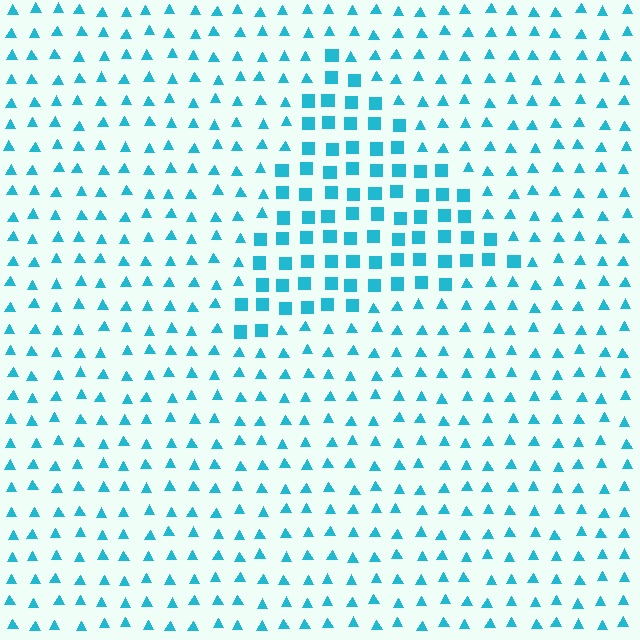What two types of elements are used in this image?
The image uses squares inside the triangle region and triangles outside it.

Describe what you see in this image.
The image is filled with small cyan elements arranged in a uniform grid. A triangle-shaped region contains squares, while the surrounding area contains triangles. The boundary is defined purely by the change in element shape.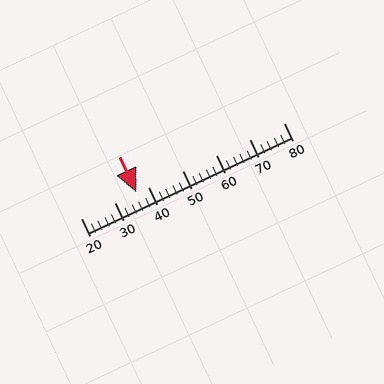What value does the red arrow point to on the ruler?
The red arrow points to approximately 36.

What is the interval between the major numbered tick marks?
The major tick marks are spaced 10 units apart.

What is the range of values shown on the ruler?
The ruler shows values from 20 to 80.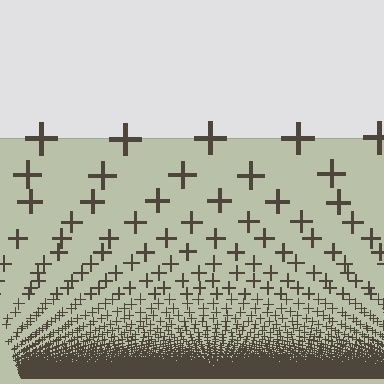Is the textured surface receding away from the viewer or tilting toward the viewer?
The surface appears to tilt toward the viewer. Texture elements get larger and sparser toward the top.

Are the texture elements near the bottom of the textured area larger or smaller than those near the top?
Smaller. The gradient is inverted — elements near the bottom are smaller and denser.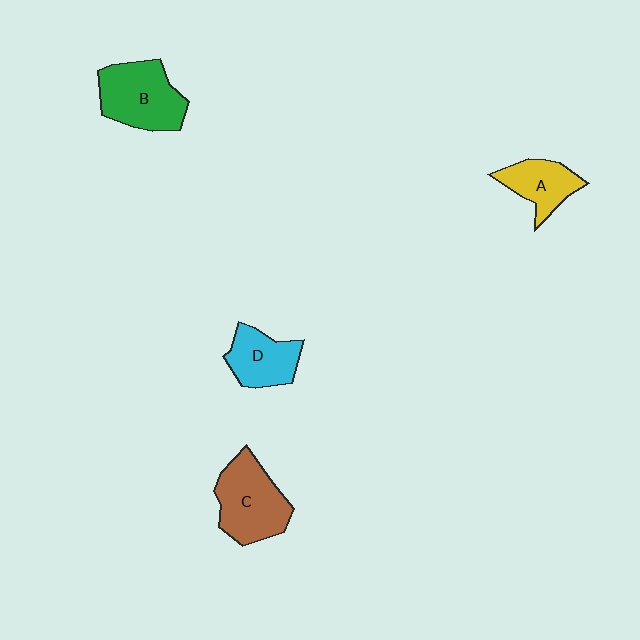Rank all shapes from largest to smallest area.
From largest to smallest: B (green), C (brown), D (cyan), A (yellow).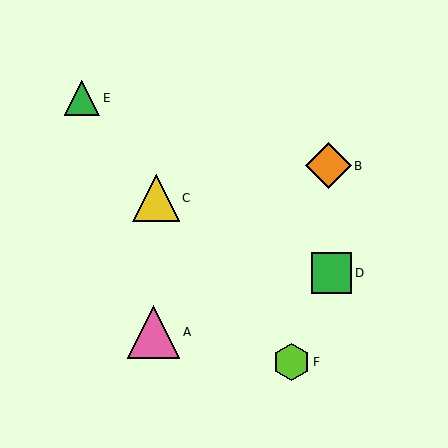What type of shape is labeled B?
Shape B is an orange diamond.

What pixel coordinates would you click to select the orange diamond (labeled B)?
Click at (328, 166) to select the orange diamond B.